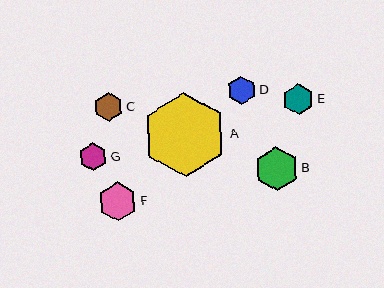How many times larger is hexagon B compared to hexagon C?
Hexagon B is approximately 1.5 times the size of hexagon C.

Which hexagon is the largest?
Hexagon A is the largest with a size of approximately 85 pixels.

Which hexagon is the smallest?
Hexagon G is the smallest with a size of approximately 28 pixels.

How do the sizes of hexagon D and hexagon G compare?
Hexagon D and hexagon G are approximately the same size.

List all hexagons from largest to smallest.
From largest to smallest: A, B, F, E, C, D, G.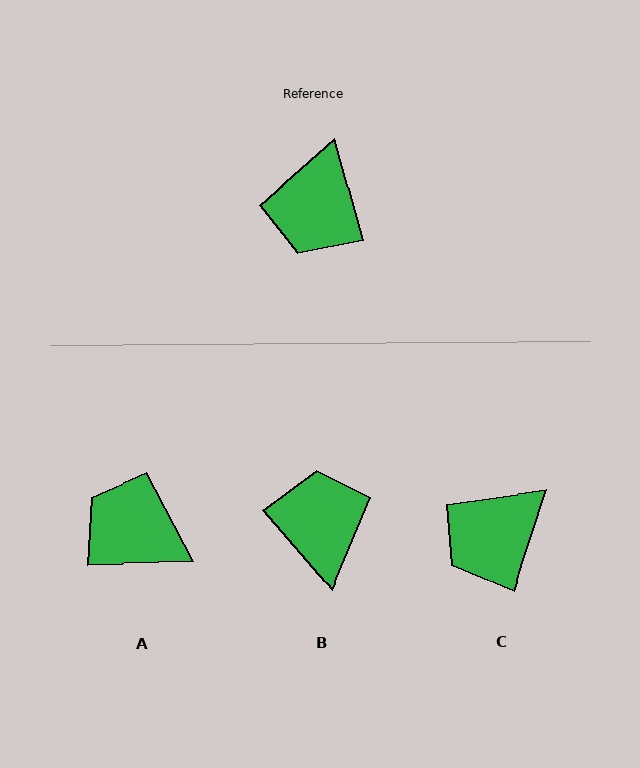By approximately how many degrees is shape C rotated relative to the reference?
Approximately 34 degrees clockwise.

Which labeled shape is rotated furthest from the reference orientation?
B, about 155 degrees away.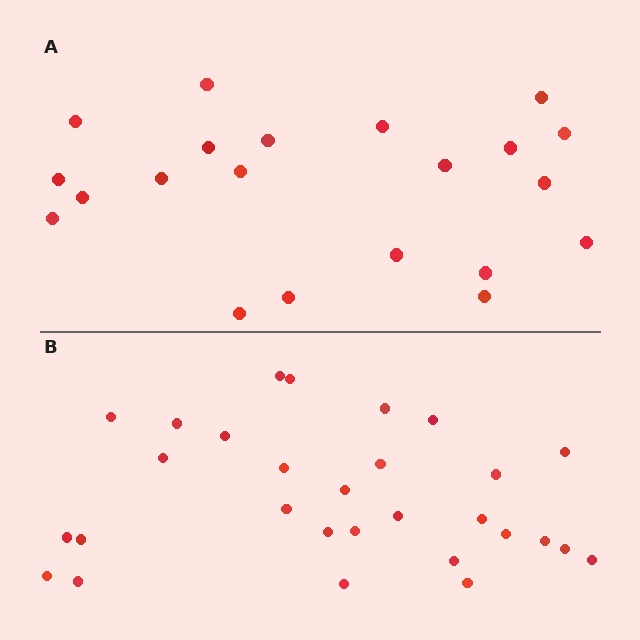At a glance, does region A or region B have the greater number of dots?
Region B (the bottom region) has more dots.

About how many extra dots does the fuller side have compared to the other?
Region B has roughly 8 or so more dots than region A.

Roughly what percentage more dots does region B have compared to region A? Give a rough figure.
About 40% more.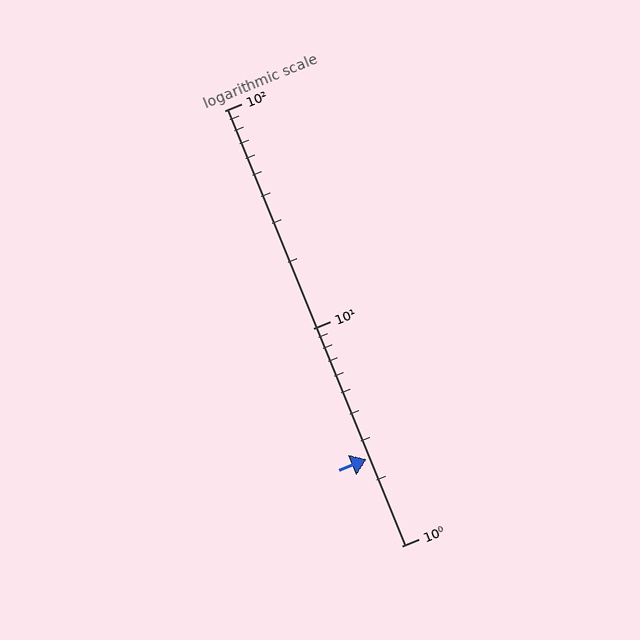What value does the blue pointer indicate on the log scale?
The pointer indicates approximately 2.5.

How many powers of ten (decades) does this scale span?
The scale spans 2 decades, from 1 to 100.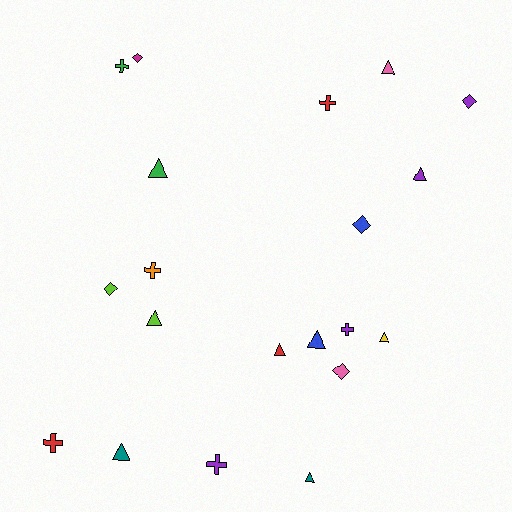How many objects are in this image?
There are 20 objects.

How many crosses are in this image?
There are 6 crosses.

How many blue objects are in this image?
There are 2 blue objects.